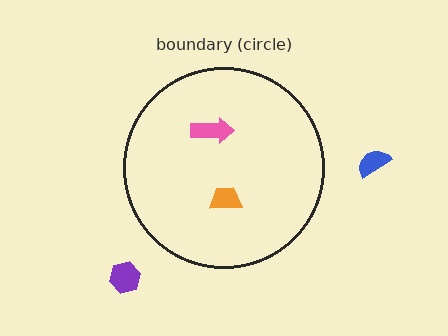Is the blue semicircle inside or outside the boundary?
Outside.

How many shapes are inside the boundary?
2 inside, 2 outside.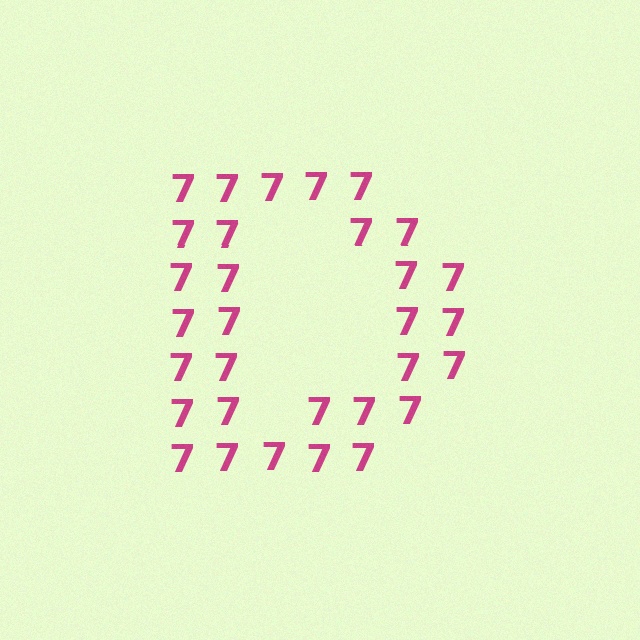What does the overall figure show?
The overall figure shows the letter D.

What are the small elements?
The small elements are digit 7's.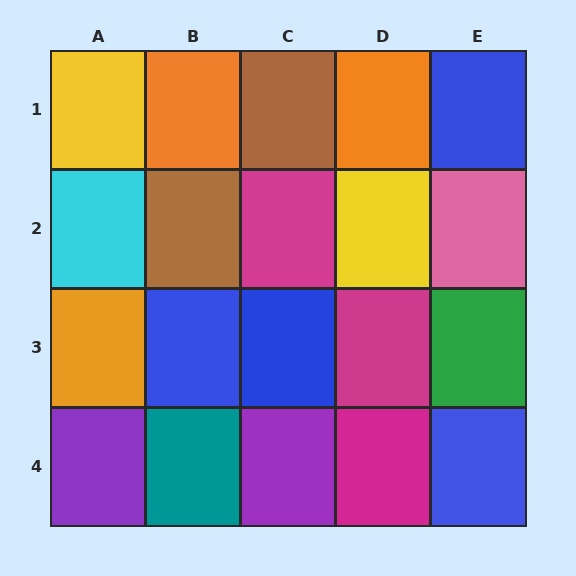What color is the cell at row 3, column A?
Orange.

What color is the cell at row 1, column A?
Yellow.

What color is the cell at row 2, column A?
Cyan.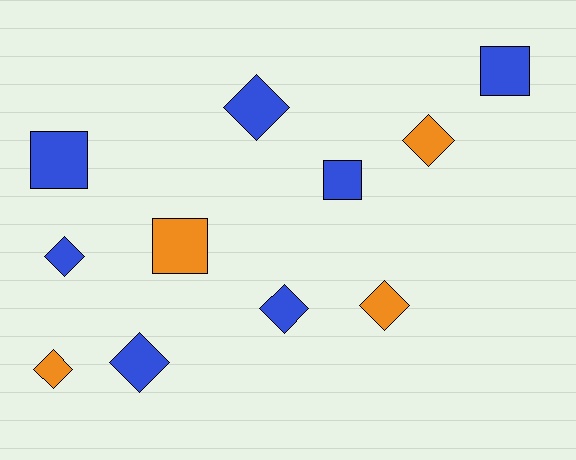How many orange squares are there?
There is 1 orange square.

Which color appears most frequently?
Blue, with 7 objects.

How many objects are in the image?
There are 11 objects.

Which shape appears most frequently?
Diamond, with 7 objects.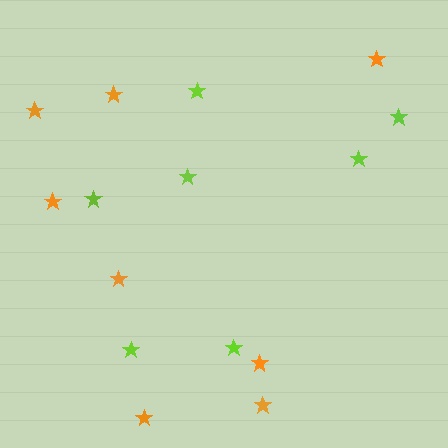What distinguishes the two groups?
There are 2 groups: one group of orange stars (8) and one group of lime stars (7).